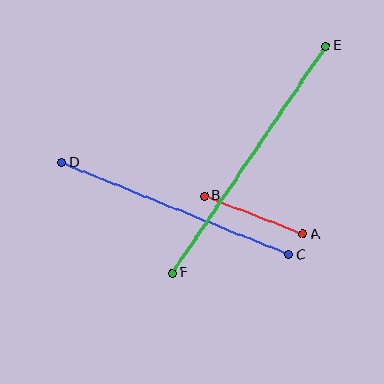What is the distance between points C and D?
The distance is approximately 245 pixels.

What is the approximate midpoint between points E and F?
The midpoint is at approximately (249, 159) pixels.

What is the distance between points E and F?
The distance is approximately 274 pixels.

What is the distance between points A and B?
The distance is approximately 106 pixels.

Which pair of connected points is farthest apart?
Points E and F are farthest apart.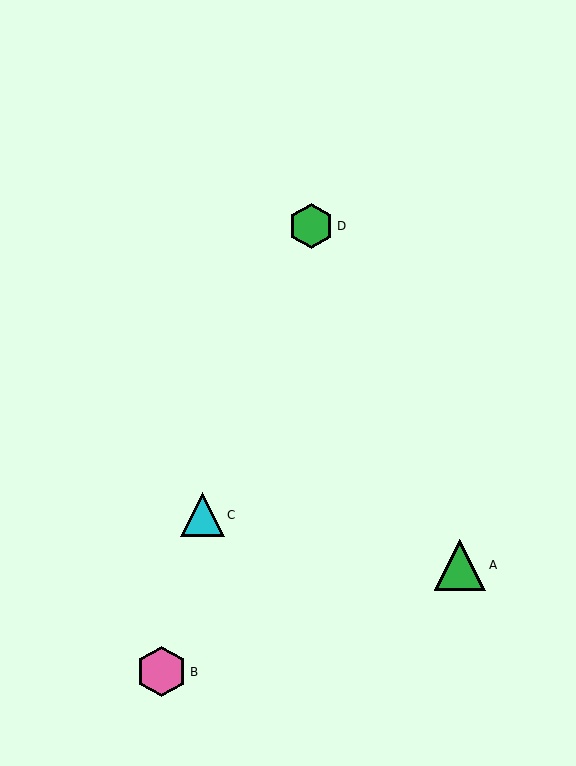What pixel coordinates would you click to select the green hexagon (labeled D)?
Click at (311, 226) to select the green hexagon D.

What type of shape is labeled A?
Shape A is a green triangle.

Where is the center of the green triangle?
The center of the green triangle is at (460, 565).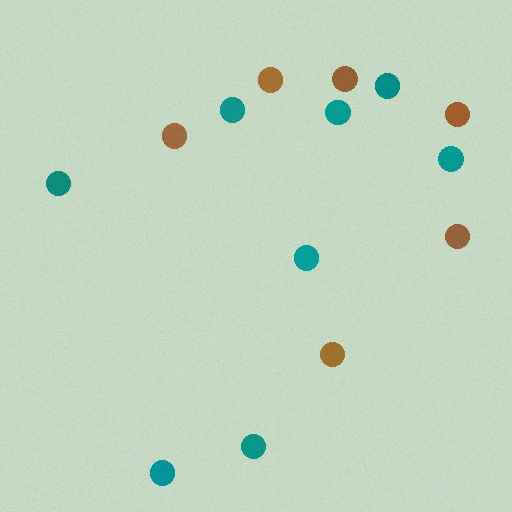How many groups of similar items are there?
There are 2 groups: one group of brown circles (6) and one group of teal circles (8).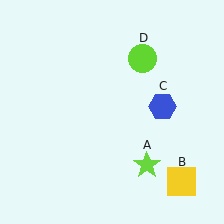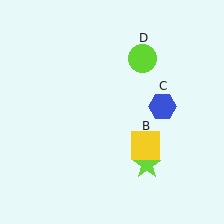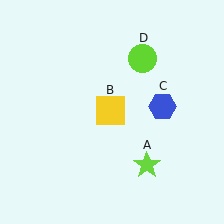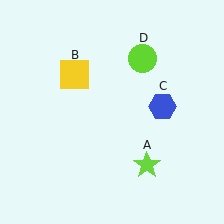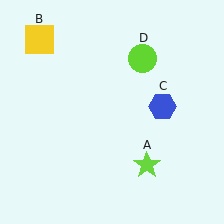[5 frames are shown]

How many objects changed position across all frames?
1 object changed position: yellow square (object B).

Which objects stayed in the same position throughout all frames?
Lime star (object A) and blue hexagon (object C) and lime circle (object D) remained stationary.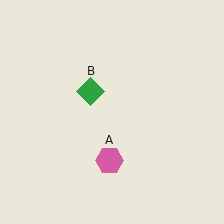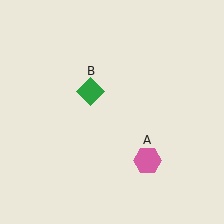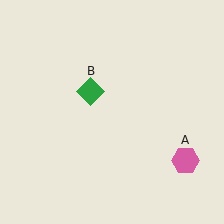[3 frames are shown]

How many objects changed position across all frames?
1 object changed position: pink hexagon (object A).